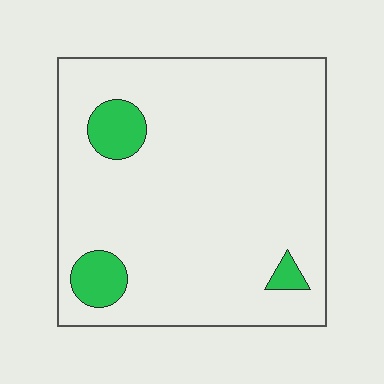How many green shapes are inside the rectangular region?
3.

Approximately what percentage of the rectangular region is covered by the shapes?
Approximately 10%.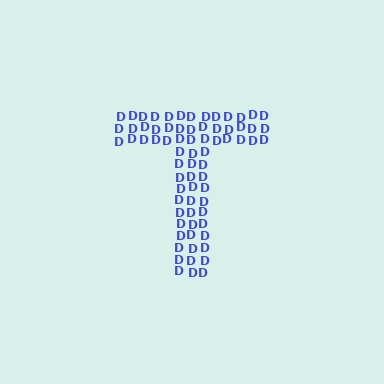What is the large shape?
The large shape is the letter T.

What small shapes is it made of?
It is made of small letter D's.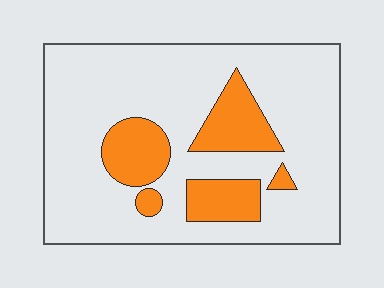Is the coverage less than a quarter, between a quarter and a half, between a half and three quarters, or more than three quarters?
Less than a quarter.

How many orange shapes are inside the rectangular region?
5.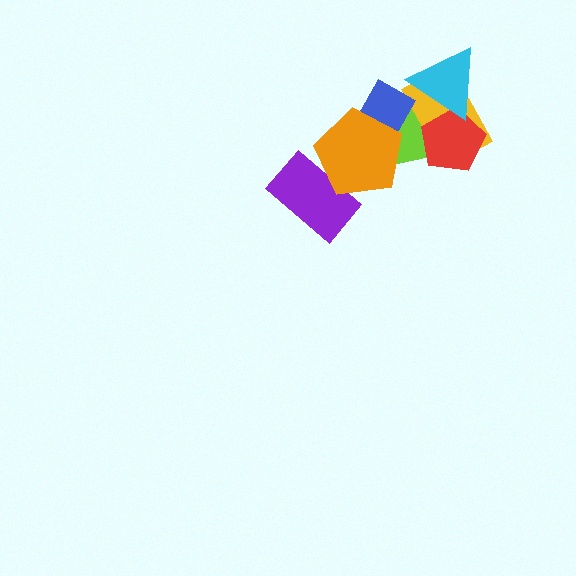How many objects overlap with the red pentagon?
3 objects overlap with the red pentagon.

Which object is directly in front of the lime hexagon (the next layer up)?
The yellow rectangle is directly in front of the lime hexagon.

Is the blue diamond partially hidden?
Yes, it is partially covered by another shape.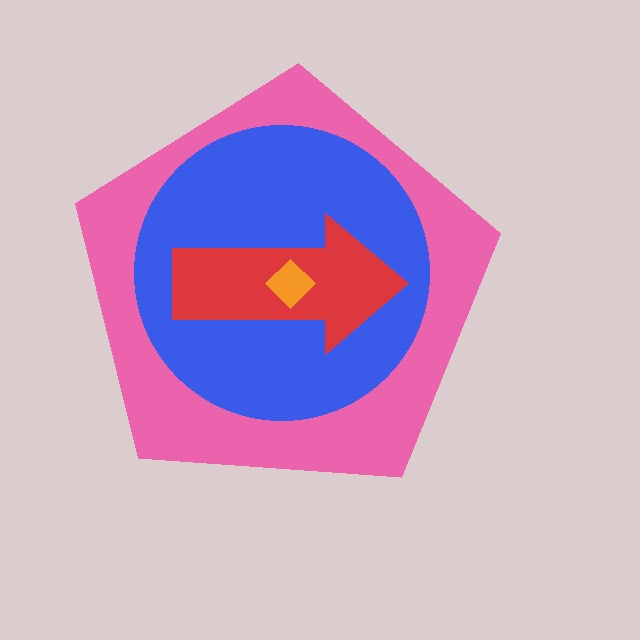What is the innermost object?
The orange diamond.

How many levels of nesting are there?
4.